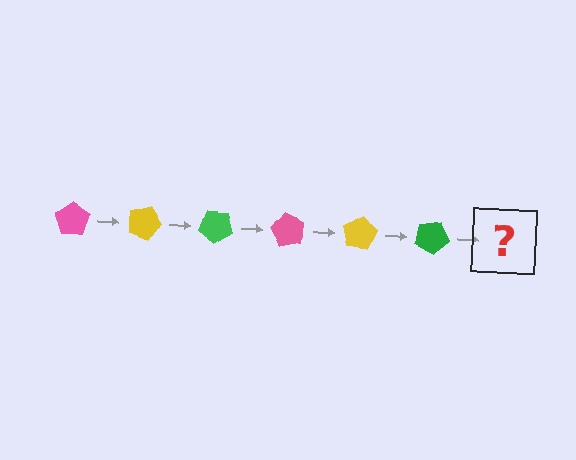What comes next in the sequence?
The next element should be a pink pentagon, rotated 120 degrees from the start.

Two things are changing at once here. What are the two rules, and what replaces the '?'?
The two rules are that it rotates 20 degrees each step and the color cycles through pink, yellow, and green. The '?' should be a pink pentagon, rotated 120 degrees from the start.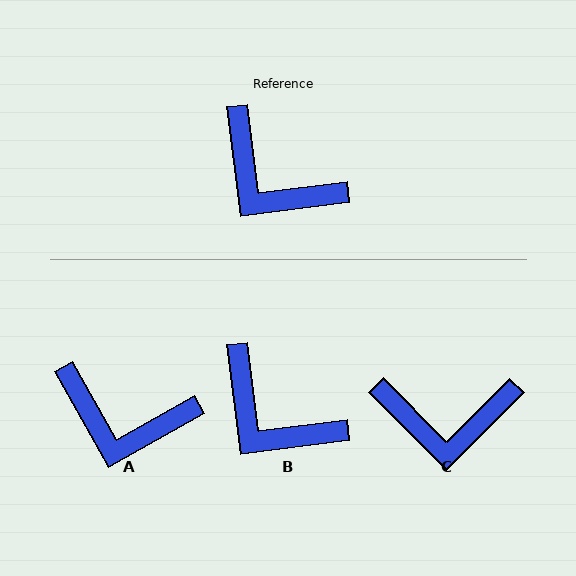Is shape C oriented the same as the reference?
No, it is off by about 38 degrees.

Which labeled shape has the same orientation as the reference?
B.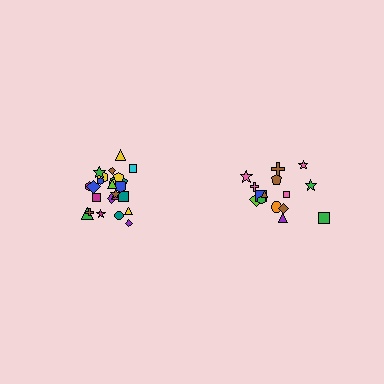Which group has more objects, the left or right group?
The left group.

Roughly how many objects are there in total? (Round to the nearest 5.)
Roughly 40 objects in total.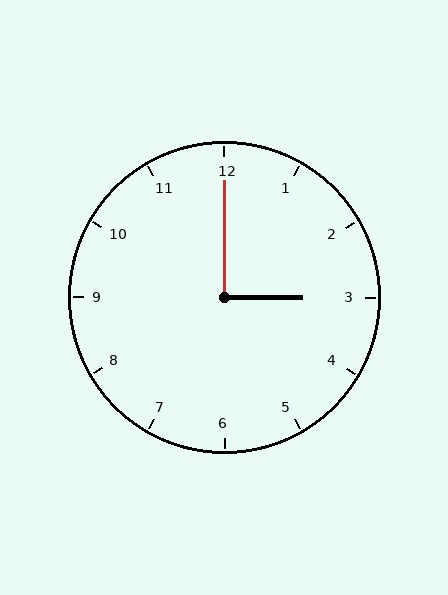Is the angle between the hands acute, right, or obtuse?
It is right.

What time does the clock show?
3:00.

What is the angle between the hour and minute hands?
Approximately 90 degrees.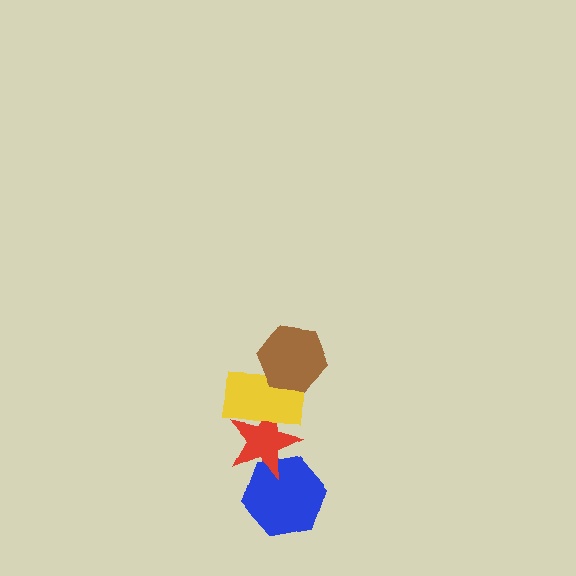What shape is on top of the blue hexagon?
The red star is on top of the blue hexagon.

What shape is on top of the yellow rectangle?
The brown hexagon is on top of the yellow rectangle.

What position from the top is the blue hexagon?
The blue hexagon is 4th from the top.